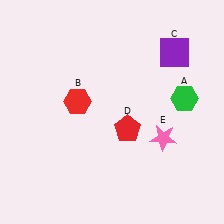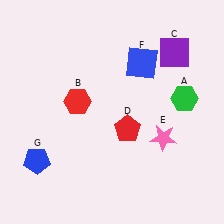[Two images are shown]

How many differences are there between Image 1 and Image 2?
There are 2 differences between the two images.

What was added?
A blue square (F), a blue pentagon (G) were added in Image 2.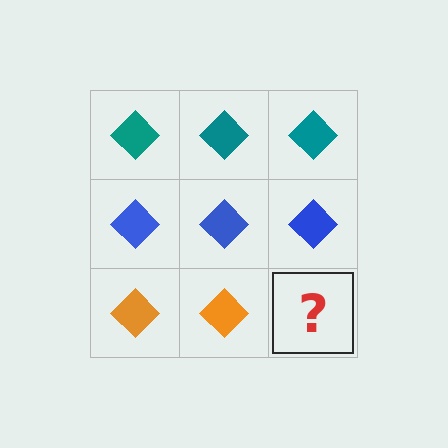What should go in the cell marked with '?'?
The missing cell should contain an orange diamond.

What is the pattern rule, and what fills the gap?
The rule is that each row has a consistent color. The gap should be filled with an orange diamond.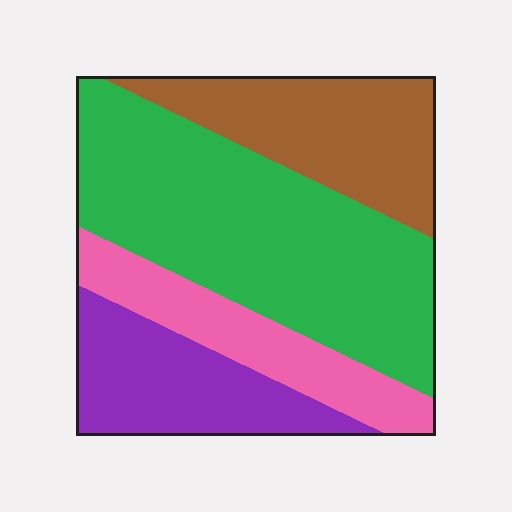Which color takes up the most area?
Green, at roughly 45%.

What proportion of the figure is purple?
Purple covers 18% of the figure.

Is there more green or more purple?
Green.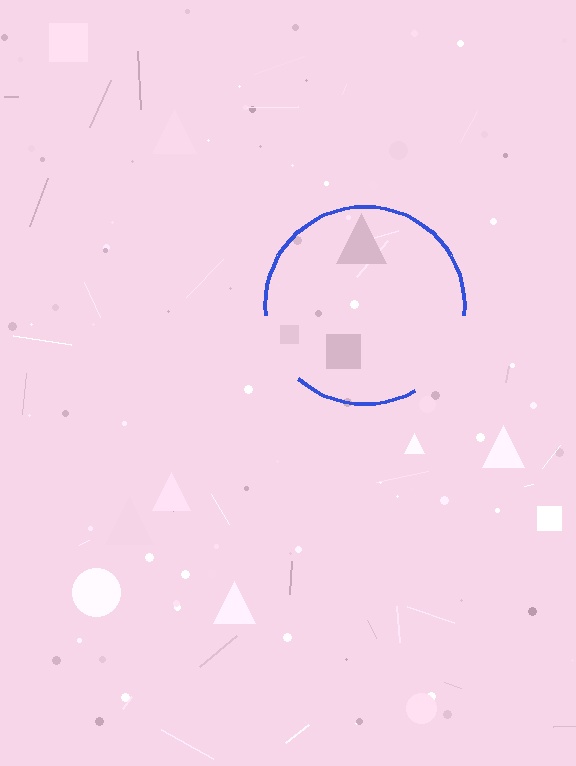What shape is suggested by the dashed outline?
The dashed outline suggests a circle.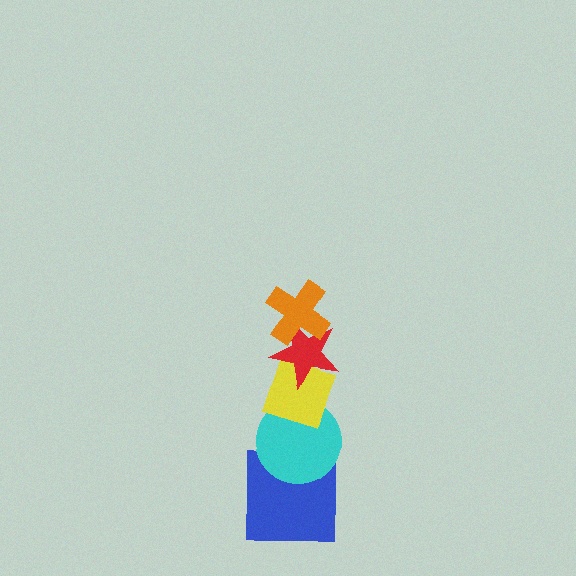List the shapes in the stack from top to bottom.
From top to bottom: the orange cross, the red star, the yellow diamond, the cyan circle, the blue square.